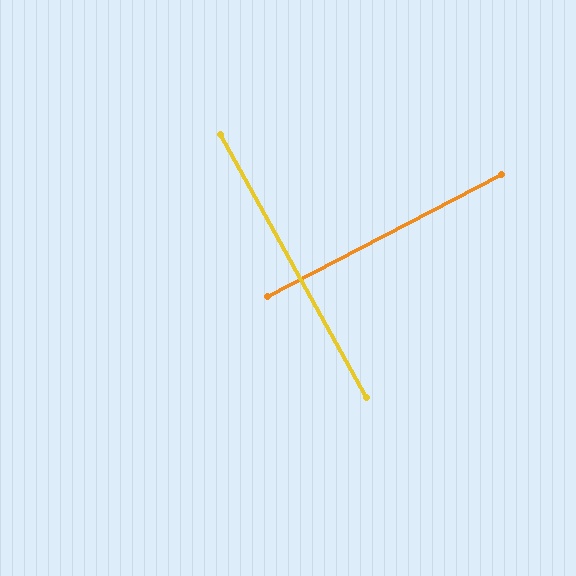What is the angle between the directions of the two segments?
Approximately 89 degrees.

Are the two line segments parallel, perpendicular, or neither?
Perpendicular — they meet at approximately 89°.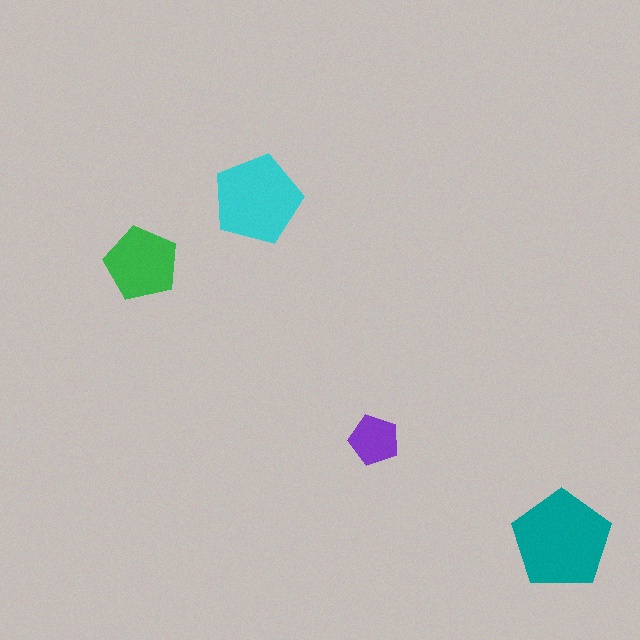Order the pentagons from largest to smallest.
the teal one, the cyan one, the green one, the purple one.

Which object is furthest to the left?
The green pentagon is leftmost.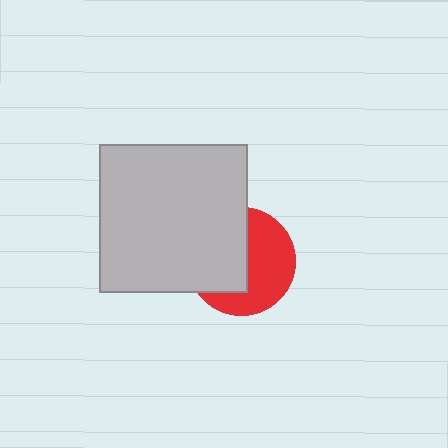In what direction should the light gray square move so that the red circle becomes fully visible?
The light gray square should move left. That is the shortest direction to clear the overlap and leave the red circle fully visible.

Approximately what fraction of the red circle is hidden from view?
Roughly 48% of the red circle is hidden behind the light gray square.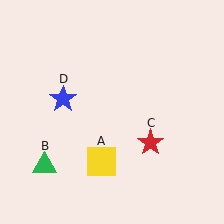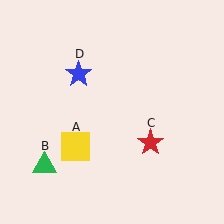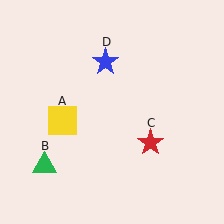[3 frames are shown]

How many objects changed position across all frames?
2 objects changed position: yellow square (object A), blue star (object D).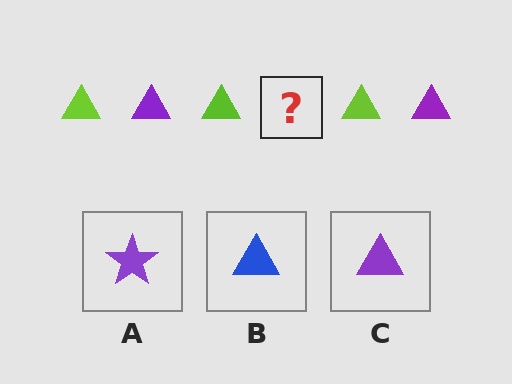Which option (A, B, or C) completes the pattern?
C.